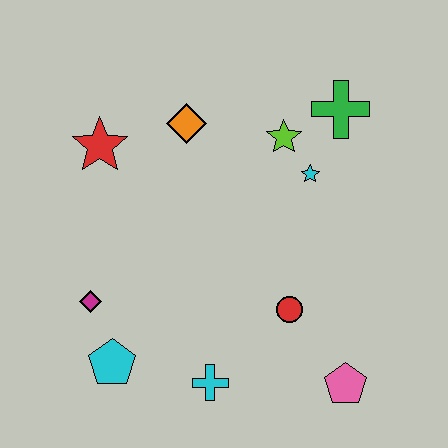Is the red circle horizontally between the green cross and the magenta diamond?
Yes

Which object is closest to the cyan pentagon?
The magenta diamond is closest to the cyan pentagon.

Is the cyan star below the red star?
Yes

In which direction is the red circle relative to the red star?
The red circle is to the right of the red star.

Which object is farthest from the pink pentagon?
The red star is farthest from the pink pentagon.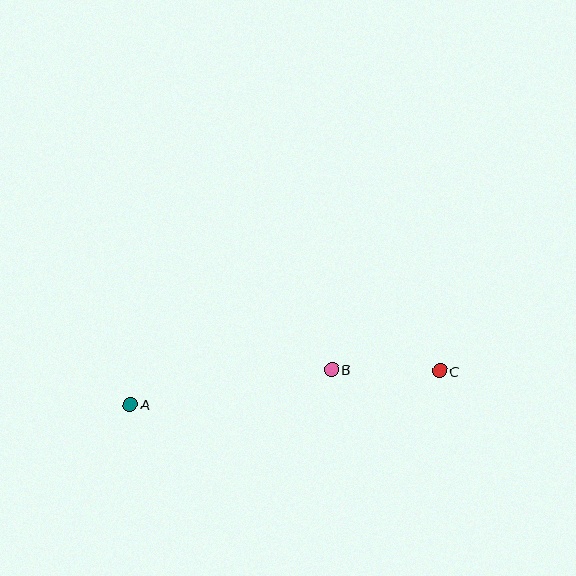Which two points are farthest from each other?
Points A and C are farthest from each other.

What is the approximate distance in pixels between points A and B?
The distance between A and B is approximately 205 pixels.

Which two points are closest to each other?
Points B and C are closest to each other.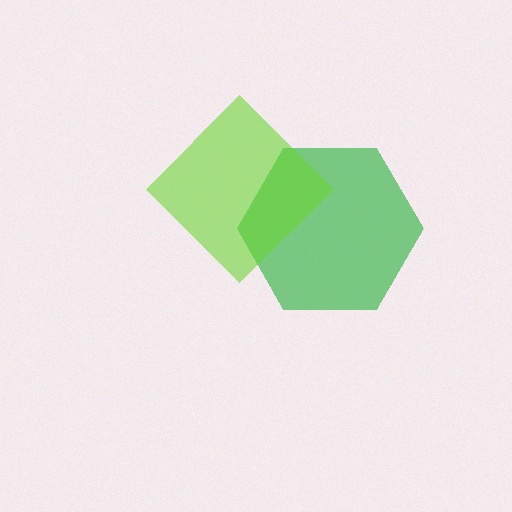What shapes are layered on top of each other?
The layered shapes are: a green hexagon, a lime diamond.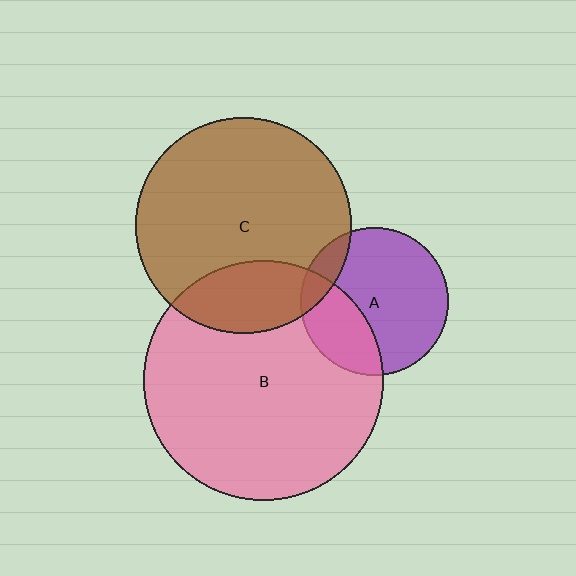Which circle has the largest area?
Circle B (pink).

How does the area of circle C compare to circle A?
Approximately 2.1 times.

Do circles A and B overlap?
Yes.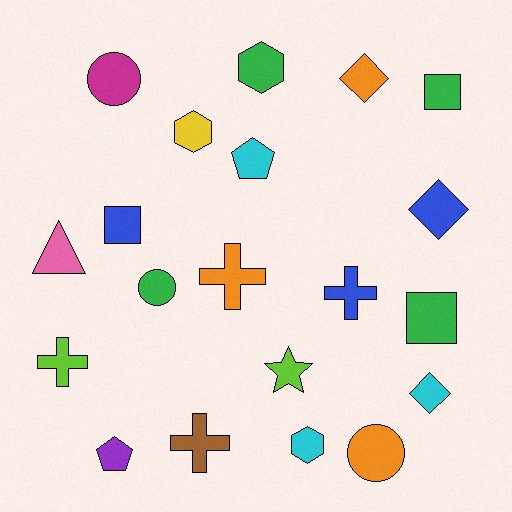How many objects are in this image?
There are 20 objects.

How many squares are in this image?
There are 3 squares.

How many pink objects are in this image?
There is 1 pink object.